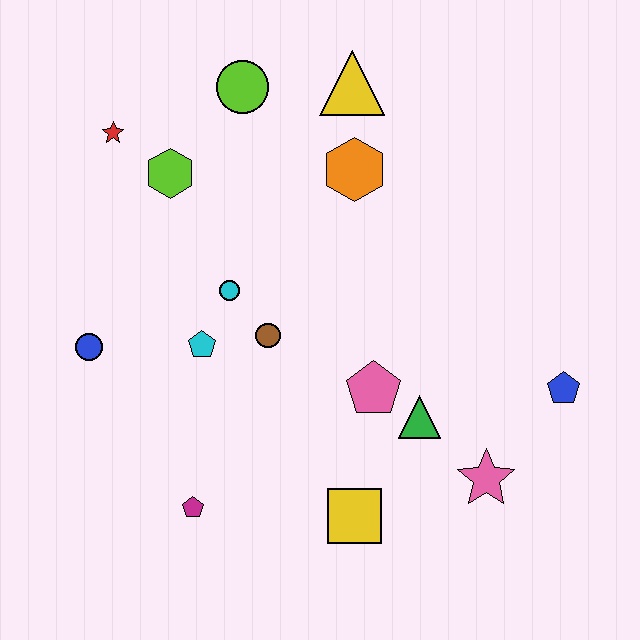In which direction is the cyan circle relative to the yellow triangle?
The cyan circle is below the yellow triangle.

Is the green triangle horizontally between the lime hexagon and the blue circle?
No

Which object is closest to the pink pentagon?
The green triangle is closest to the pink pentagon.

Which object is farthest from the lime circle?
The pink star is farthest from the lime circle.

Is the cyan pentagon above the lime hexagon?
No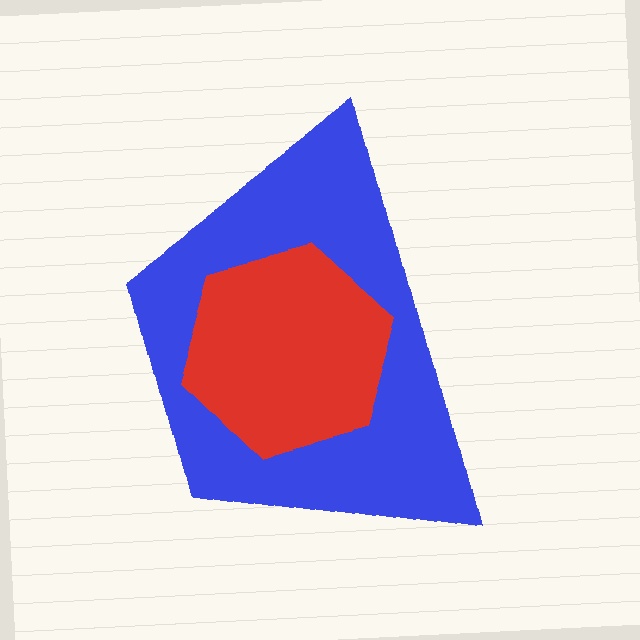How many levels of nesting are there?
2.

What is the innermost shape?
The red hexagon.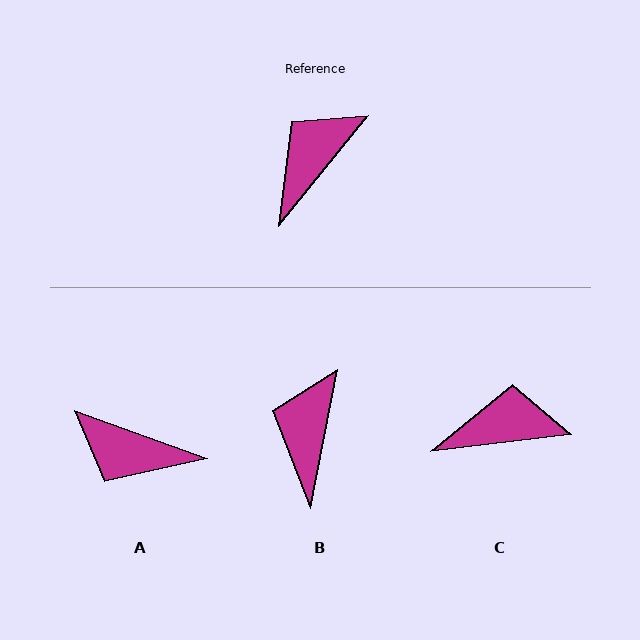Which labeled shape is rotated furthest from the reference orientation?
A, about 109 degrees away.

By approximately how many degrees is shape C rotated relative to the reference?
Approximately 44 degrees clockwise.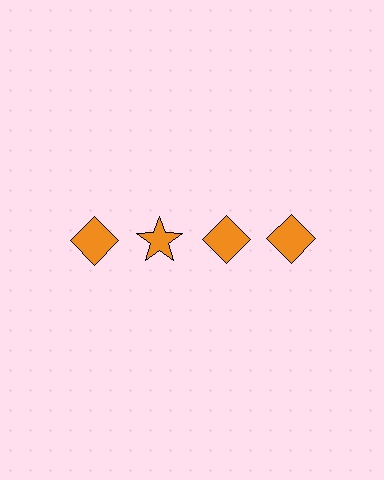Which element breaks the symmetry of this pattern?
The orange star in the top row, second from left column breaks the symmetry. All other shapes are orange diamonds.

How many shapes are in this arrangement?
There are 4 shapes arranged in a grid pattern.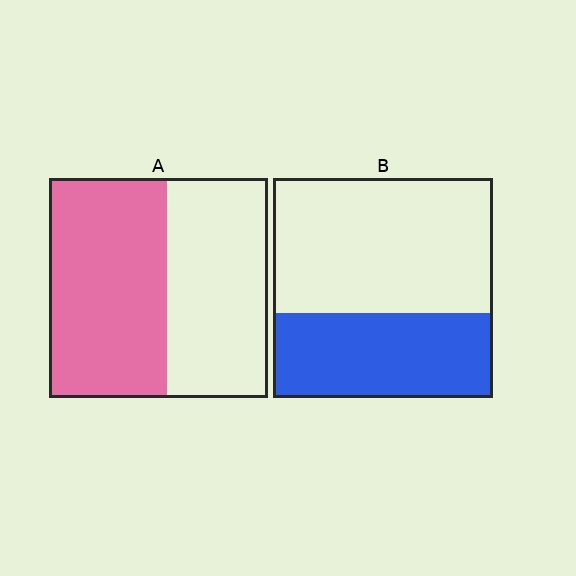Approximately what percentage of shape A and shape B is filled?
A is approximately 55% and B is approximately 40%.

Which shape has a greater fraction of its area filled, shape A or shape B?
Shape A.